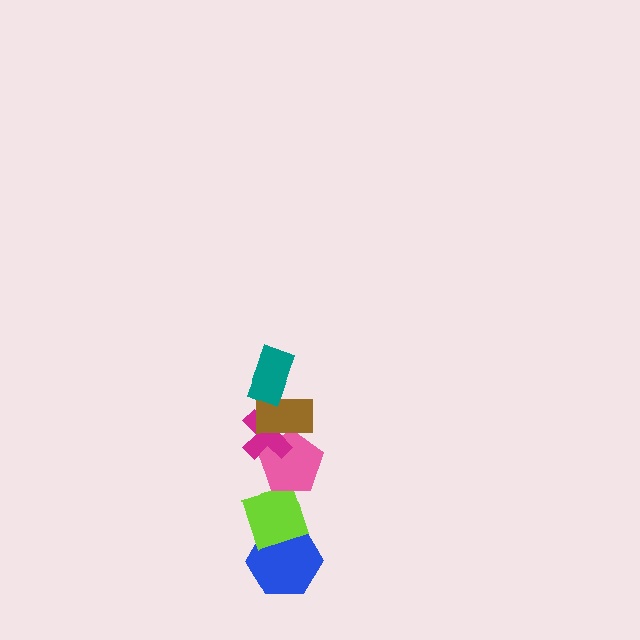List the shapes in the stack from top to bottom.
From top to bottom: the teal rectangle, the brown rectangle, the magenta cross, the pink pentagon, the lime diamond, the blue hexagon.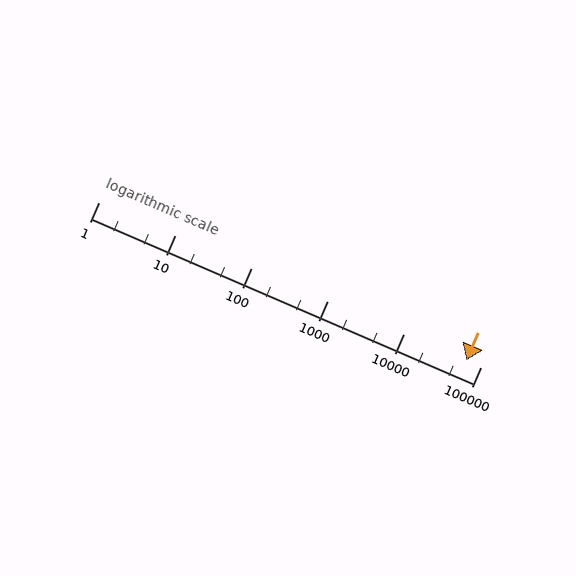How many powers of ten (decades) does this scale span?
The scale spans 5 decades, from 1 to 100000.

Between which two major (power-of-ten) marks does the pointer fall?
The pointer is between 10000 and 100000.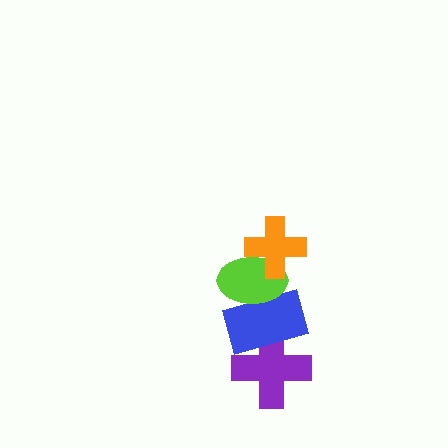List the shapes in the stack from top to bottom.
From top to bottom: the orange cross, the lime ellipse, the blue rectangle, the purple cross.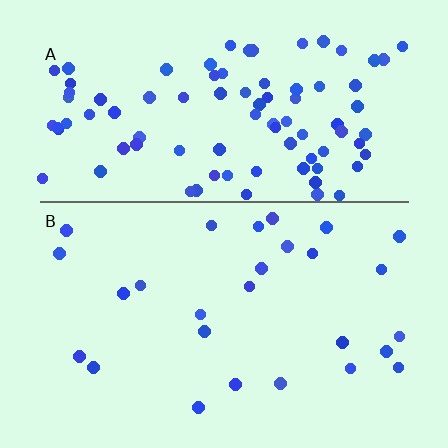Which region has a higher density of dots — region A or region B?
A (the top).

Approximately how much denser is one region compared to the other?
Approximately 3.4× — region A over region B.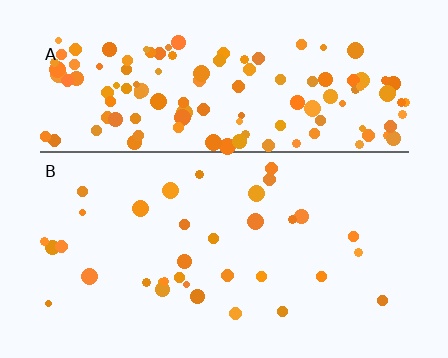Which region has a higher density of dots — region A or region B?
A (the top).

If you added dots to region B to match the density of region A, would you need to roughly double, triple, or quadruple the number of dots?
Approximately quadruple.